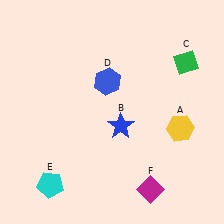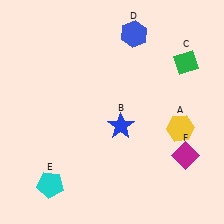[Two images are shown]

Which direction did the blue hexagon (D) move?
The blue hexagon (D) moved up.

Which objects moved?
The objects that moved are: the blue hexagon (D), the magenta diamond (F).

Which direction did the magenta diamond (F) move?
The magenta diamond (F) moved right.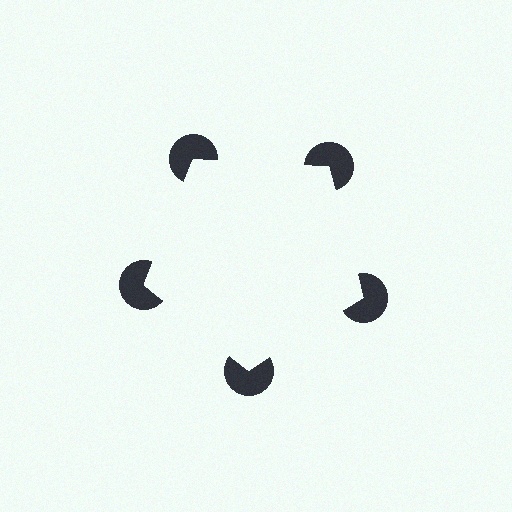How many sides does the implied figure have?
5 sides.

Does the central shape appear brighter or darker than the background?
It typically appears slightly brighter than the background, even though no actual brightness change is drawn.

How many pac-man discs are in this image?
There are 5 — one at each vertex of the illusory pentagon.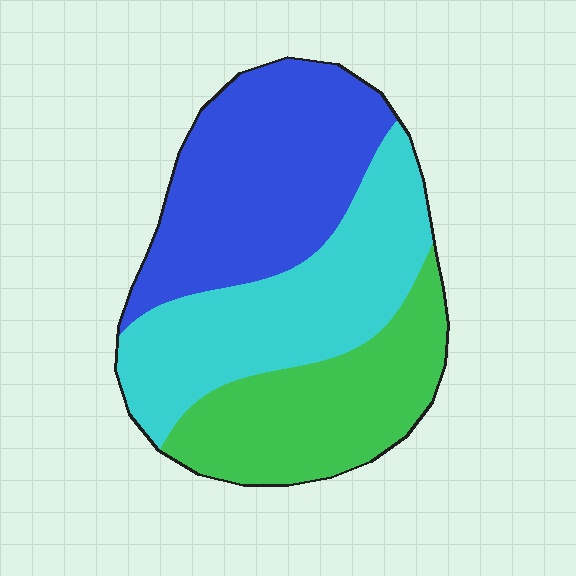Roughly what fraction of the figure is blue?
Blue covers around 35% of the figure.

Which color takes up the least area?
Green, at roughly 30%.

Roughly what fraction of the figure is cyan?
Cyan takes up about one third (1/3) of the figure.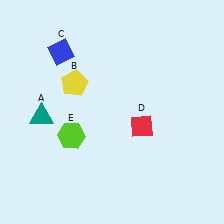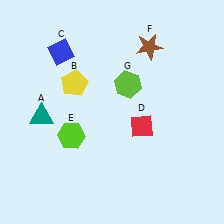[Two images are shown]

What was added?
A brown star (F), a lime hexagon (G) were added in Image 2.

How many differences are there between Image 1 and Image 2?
There are 2 differences between the two images.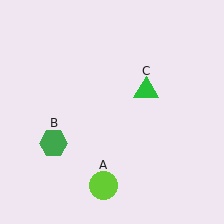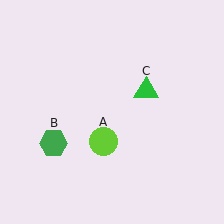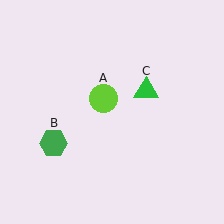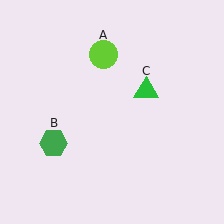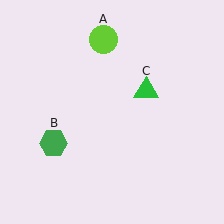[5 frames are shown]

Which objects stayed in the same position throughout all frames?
Green hexagon (object B) and green triangle (object C) remained stationary.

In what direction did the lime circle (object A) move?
The lime circle (object A) moved up.